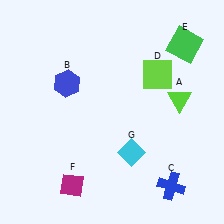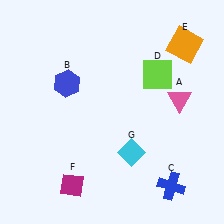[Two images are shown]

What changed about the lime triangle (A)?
In Image 1, A is lime. In Image 2, it changed to pink.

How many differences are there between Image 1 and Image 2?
There are 2 differences between the two images.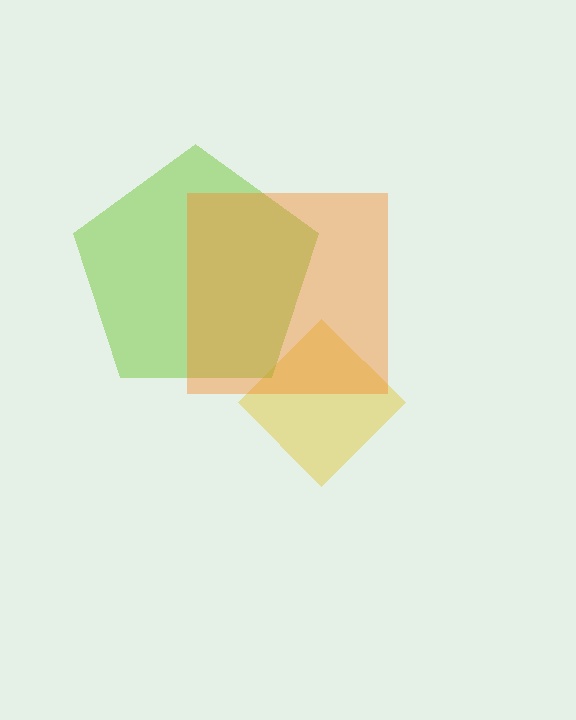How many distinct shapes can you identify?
There are 3 distinct shapes: a yellow diamond, a lime pentagon, an orange square.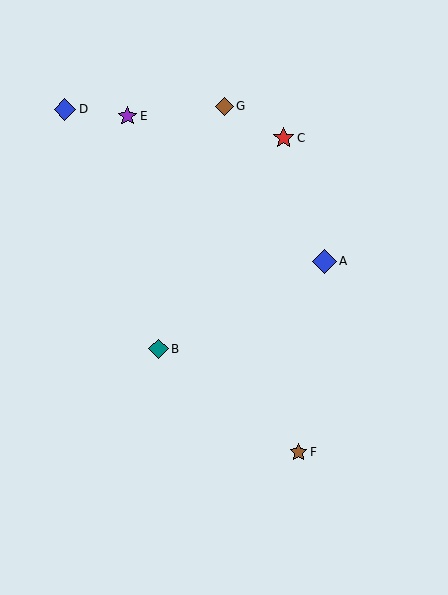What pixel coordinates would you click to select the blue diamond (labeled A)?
Click at (324, 261) to select the blue diamond A.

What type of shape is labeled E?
Shape E is a purple star.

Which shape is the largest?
The blue diamond (labeled A) is the largest.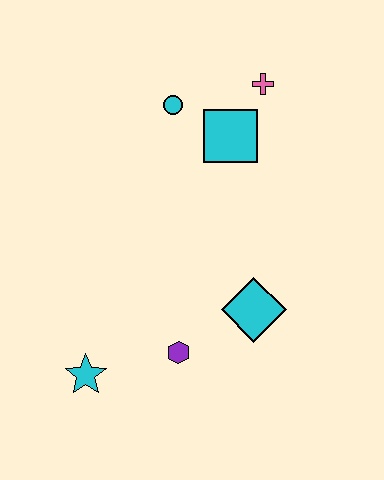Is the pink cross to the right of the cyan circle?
Yes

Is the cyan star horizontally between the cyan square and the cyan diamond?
No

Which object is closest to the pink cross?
The cyan square is closest to the pink cross.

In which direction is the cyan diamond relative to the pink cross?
The cyan diamond is below the pink cross.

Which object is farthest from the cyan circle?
The cyan star is farthest from the cyan circle.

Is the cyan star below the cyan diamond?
Yes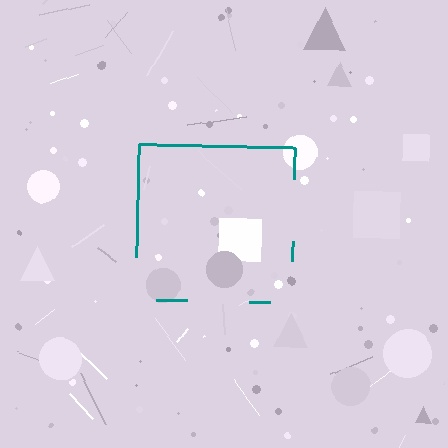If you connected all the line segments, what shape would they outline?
They would outline a square.